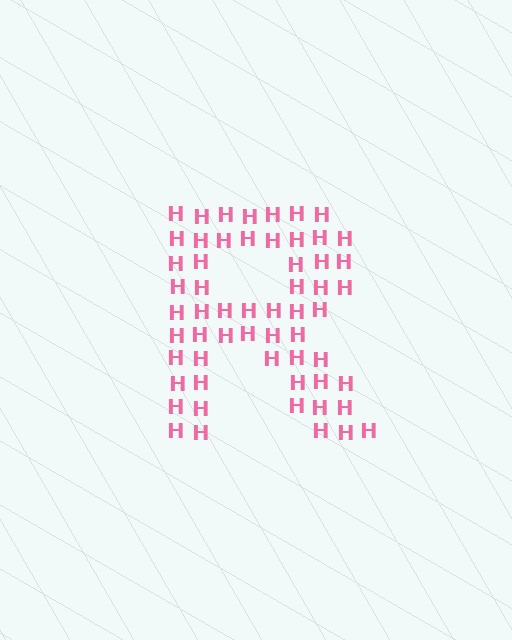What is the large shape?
The large shape is the letter R.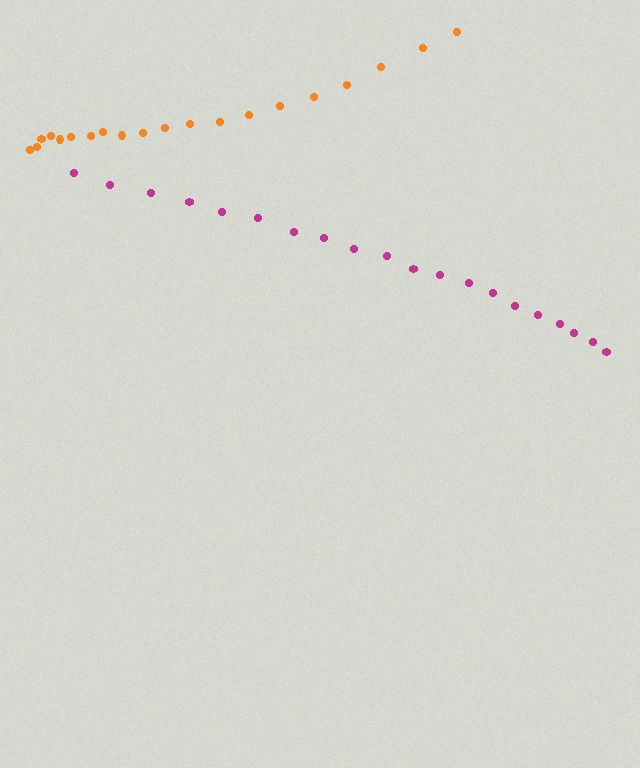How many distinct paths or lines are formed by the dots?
There are 2 distinct paths.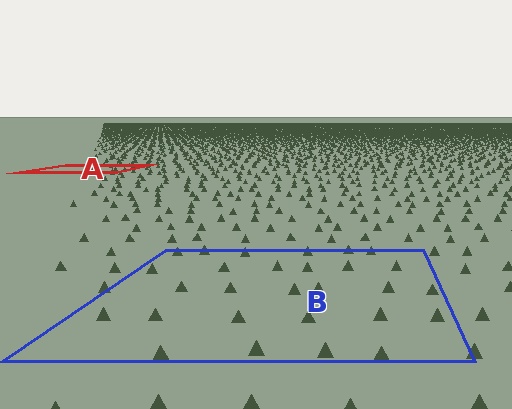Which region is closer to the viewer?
Region B is closer. The texture elements there are larger and more spread out.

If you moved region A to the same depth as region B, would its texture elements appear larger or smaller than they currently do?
They would appear larger. At a closer depth, the same texture elements are projected at a bigger on-screen size.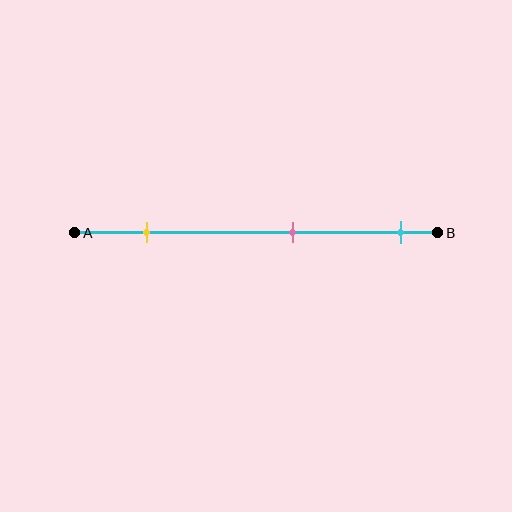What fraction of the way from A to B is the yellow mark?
The yellow mark is approximately 20% (0.2) of the way from A to B.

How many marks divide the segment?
There are 3 marks dividing the segment.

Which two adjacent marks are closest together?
The pink and cyan marks are the closest adjacent pair.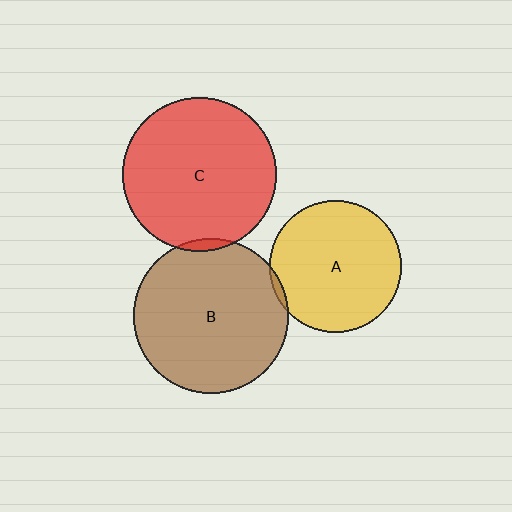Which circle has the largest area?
Circle B (brown).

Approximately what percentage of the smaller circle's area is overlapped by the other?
Approximately 5%.